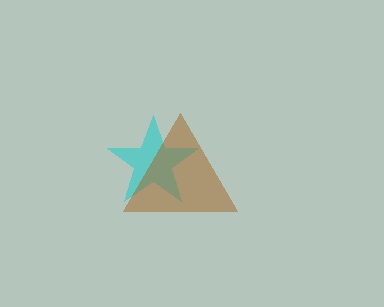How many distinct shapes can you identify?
There are 2 distinct shapes: a cyan star, a brown triangle.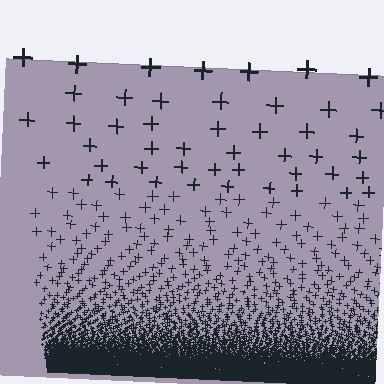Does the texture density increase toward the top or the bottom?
Density increases toward the bottom.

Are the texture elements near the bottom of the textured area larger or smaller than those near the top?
Smaller. The gradient is inverted — elements near the bottom are smaller and denser.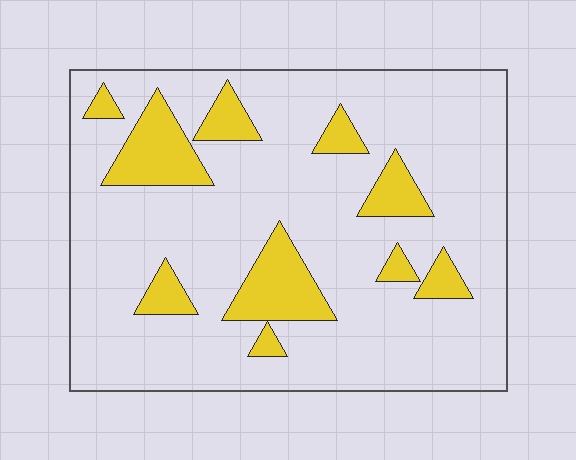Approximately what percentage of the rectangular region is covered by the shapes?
Approximately 15%.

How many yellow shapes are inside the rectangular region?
10.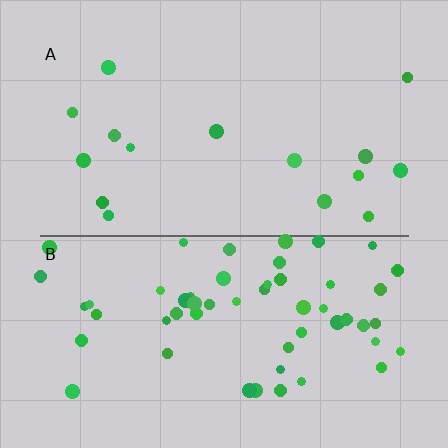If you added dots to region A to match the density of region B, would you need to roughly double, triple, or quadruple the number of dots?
Approximately quadruple.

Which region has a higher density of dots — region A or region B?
B (the bottom).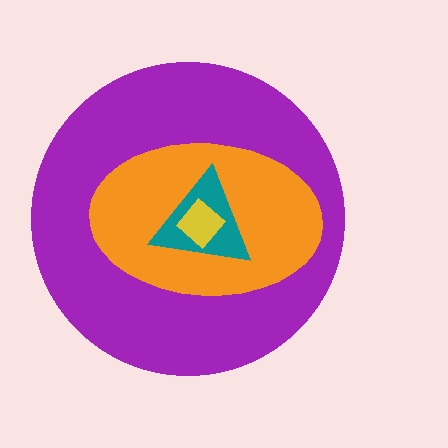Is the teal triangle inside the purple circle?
Yes.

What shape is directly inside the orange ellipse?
The teal triangle.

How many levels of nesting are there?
4.